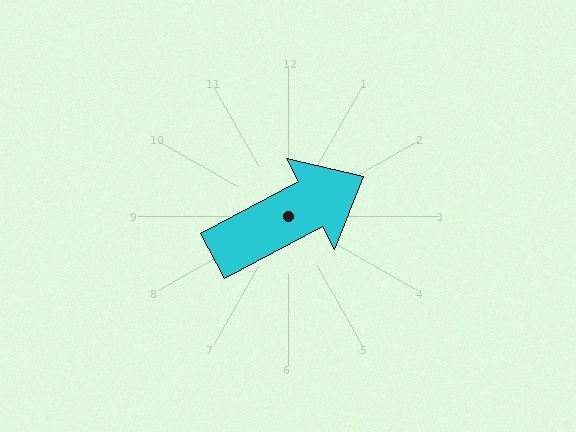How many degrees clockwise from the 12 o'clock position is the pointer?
Approximately 62 degrees.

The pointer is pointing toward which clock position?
Roughly 2 o'clock.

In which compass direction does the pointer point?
Northeast.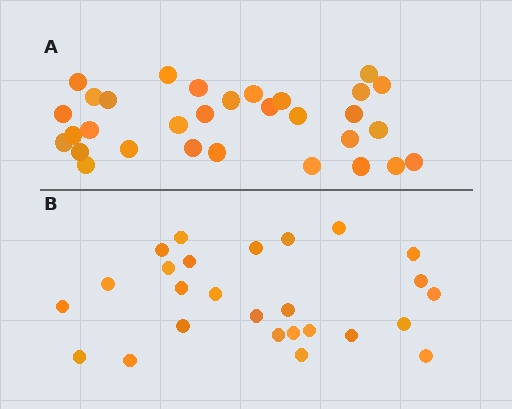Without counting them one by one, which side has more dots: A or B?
Region A (the top region) has more dots.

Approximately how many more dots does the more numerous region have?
Region A has about 5 more dots than region B.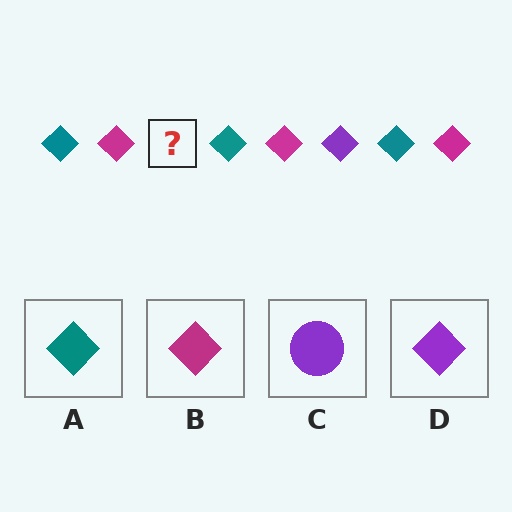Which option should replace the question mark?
Option D.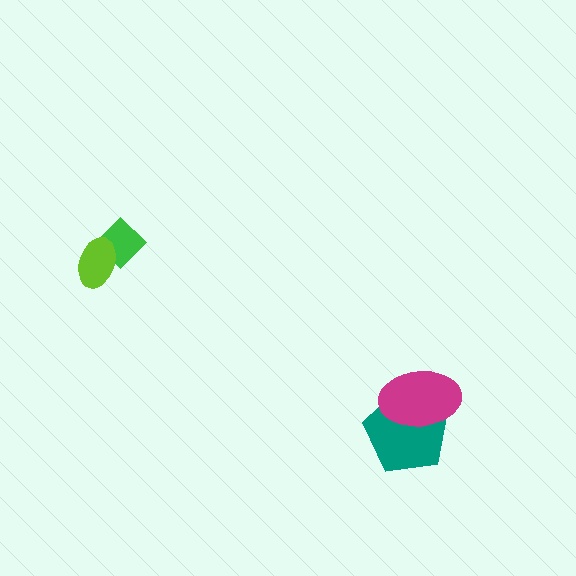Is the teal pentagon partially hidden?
Yes, it is partially covered by another shape.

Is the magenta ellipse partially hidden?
No, no other shape covers it.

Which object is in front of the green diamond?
The lime ellipse is in front of the green diamond.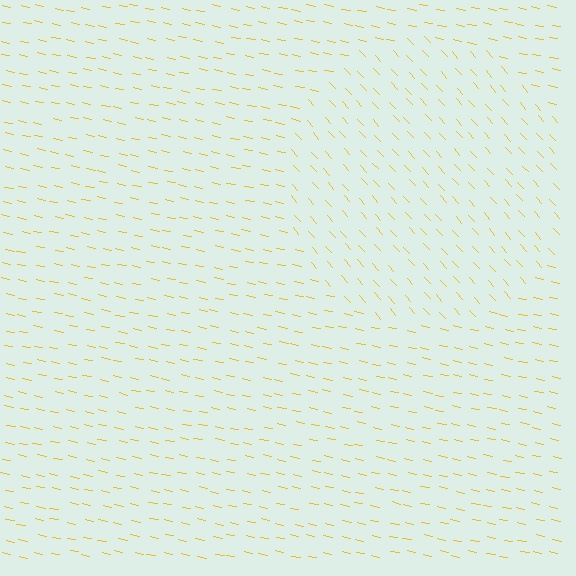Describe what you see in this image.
The image is filled with small yellow line segments. A circle region in the image has lines oriented differently from the surrounding lines, creating a visible texture boundary.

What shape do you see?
I see a circle.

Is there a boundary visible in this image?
Yes, there is a texture boundary formed by a change in line orientation.